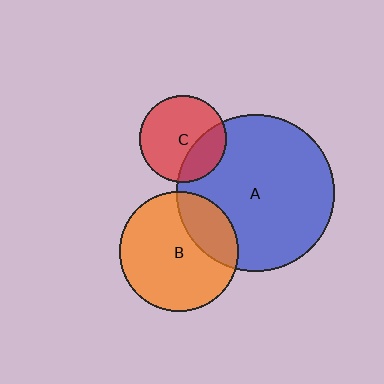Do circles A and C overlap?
Yes.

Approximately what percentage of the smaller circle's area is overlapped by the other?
Approximately 30%.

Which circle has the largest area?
Circle A (blue).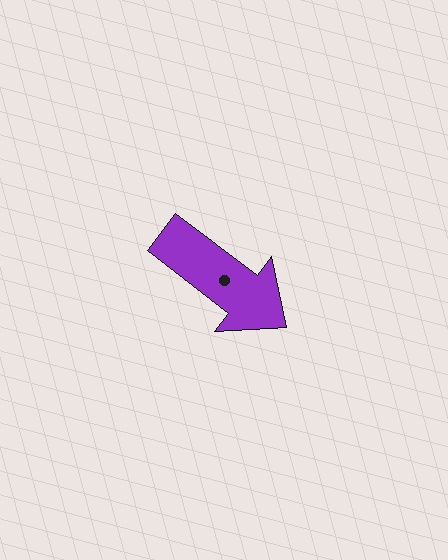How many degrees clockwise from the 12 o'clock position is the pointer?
Approximately 127 degrees.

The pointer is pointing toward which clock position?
Roughly 4 o'clock.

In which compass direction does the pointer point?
Southeast.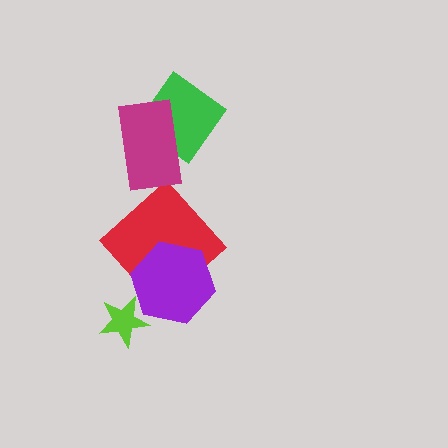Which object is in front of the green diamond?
The magenta rectangle is in front of the green diamond.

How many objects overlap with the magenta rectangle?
1 object overlaps with the magenta rectangle.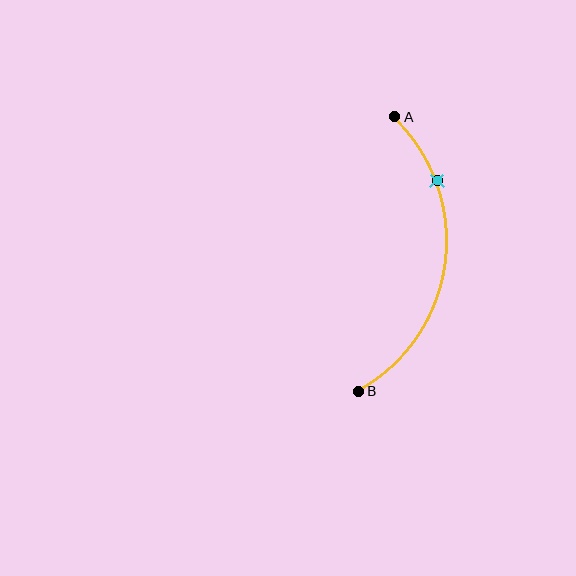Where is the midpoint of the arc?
The arc midpoint is the point on the curve farthest from the straight line joining A and B. It sits to the right of that line.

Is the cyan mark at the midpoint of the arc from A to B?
No. The cyan mark lies on the arc but is closer to endpoint A. The arc midpoint would be at the point on the curve equidistant along the arc from both A and B.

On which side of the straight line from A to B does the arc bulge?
The arc bulges to the right of the straight line connecting A and B.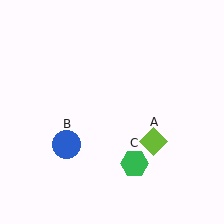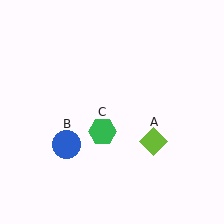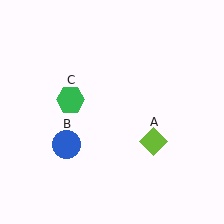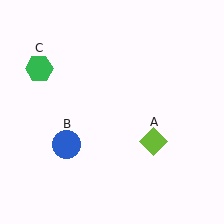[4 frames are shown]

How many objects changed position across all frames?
1 object changed position: green hexagon (object C).